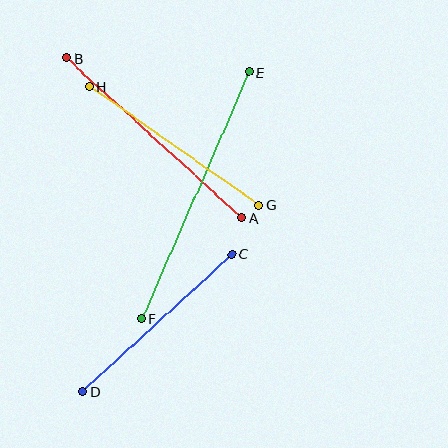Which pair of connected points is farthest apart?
Points E and F are farthest apart.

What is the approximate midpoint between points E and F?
The midpoint is at approximately (195, 195) pixels.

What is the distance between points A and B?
The distance is approximately 238 pixels.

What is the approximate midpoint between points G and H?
The midpoint is at approximately (174, 146) pixels.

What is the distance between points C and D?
The distance is approximately 202 pixels.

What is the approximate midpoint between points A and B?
The midpoint is at approximately (154, 138) pixels.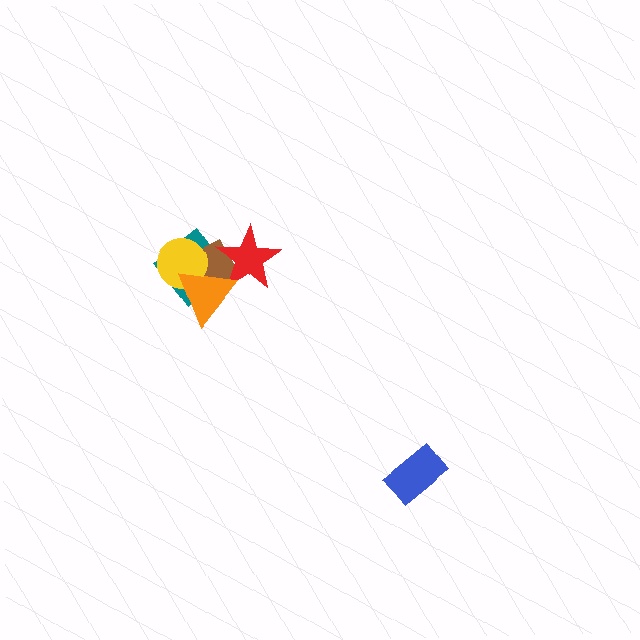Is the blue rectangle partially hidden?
No, no other shape covers it.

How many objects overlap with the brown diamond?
4 objects overlap with the brown diamond.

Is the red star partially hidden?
Yes, it is partially covered by another shape.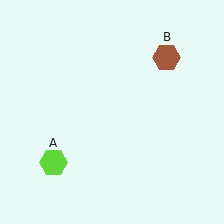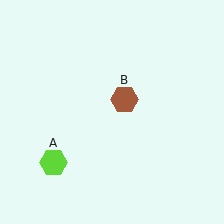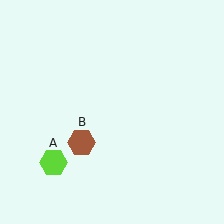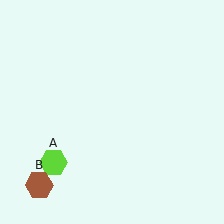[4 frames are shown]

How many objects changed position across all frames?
1 object changed position: brown hexagon (object B).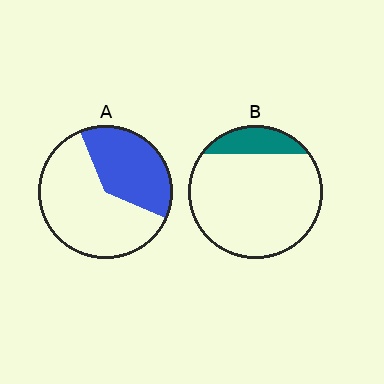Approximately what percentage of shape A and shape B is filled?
A is approximately 40% and B is approximately 15%.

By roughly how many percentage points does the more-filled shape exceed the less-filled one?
By roughly 20 percentage points (A over B).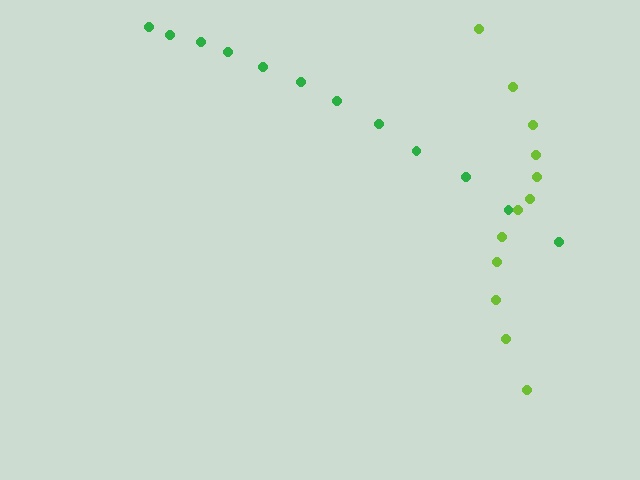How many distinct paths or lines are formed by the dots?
There are 2 distinct paths.